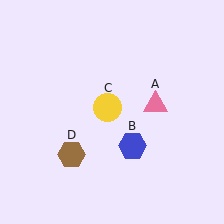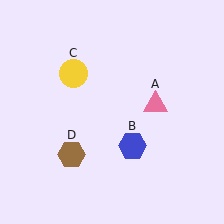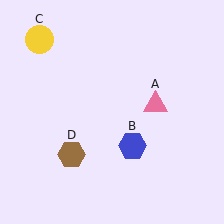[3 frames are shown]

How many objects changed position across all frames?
1 object changed position: yellow circle (object C).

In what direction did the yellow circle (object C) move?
The yellow circle (object C) moved up and to the left.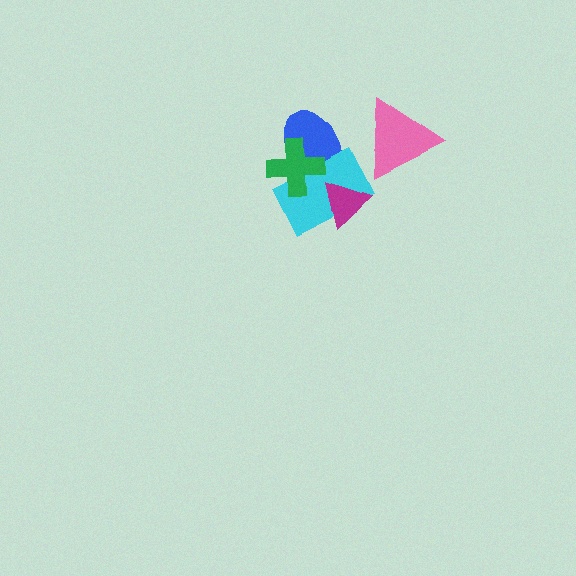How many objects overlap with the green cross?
2 objects overlap with the green cross.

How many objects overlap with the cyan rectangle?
3 objects overlap with the cyan rectangle.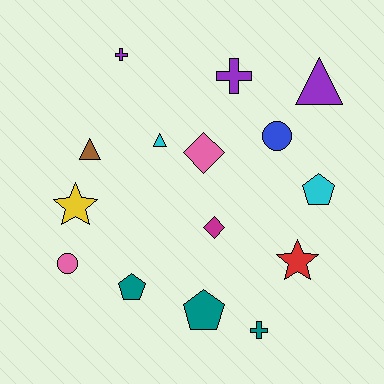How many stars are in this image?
There are 2 stars.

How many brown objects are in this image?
There is 1 brown object.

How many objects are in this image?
There are 15 objects.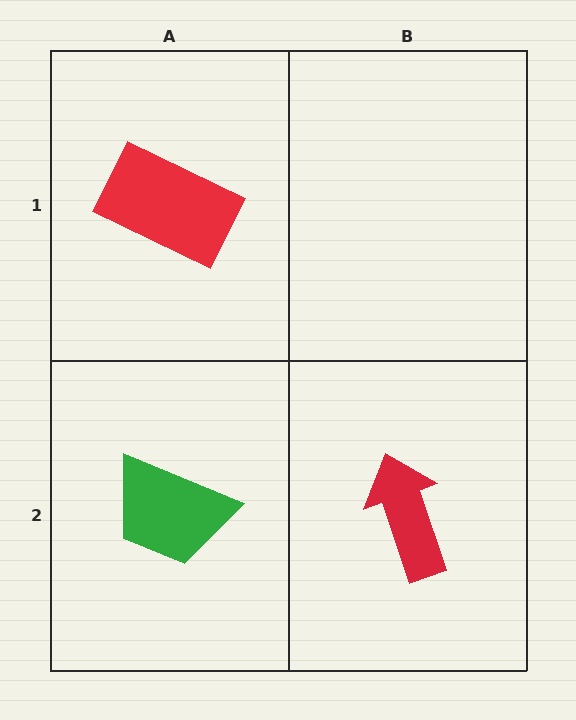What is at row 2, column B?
A red arrow.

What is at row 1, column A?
A red rectangle.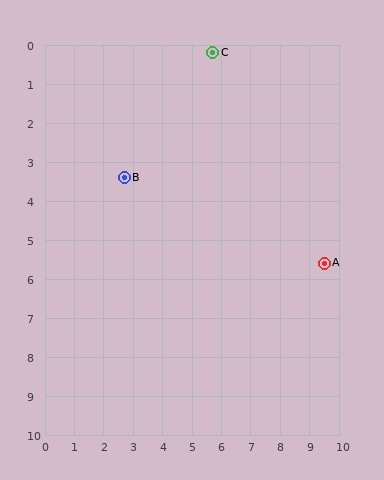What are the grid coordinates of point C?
Point C is at approximately (5.7, 0.2).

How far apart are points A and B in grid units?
Points A and B are about 7.1 grid units apart.